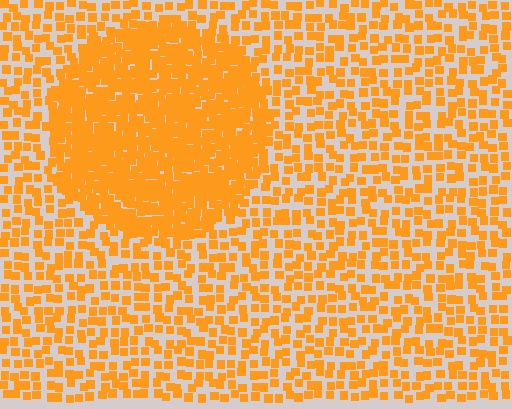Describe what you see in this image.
The image contains small orange elements arranged at two different densities. A circle-shaped region is visible where the elements are more densely packed than the surrounding area.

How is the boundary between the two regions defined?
The boundary is defined by a change in element density (approximately 2.3x ratio). All elements are the same color, size, and shape.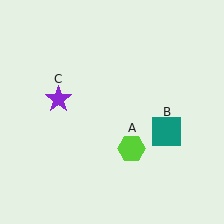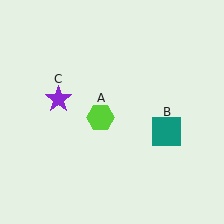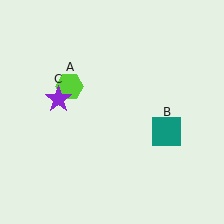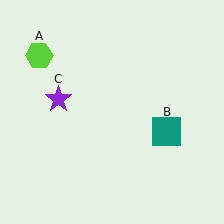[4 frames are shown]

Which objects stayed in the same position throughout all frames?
Teal square (object B) and purple star (object C) remained stationary.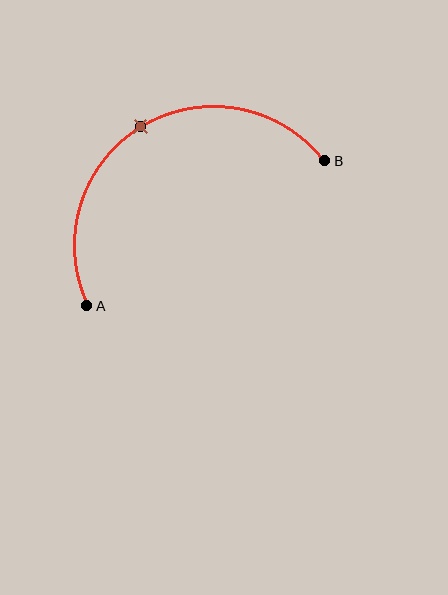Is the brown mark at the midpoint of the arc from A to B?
Yes. The brown mark lies on the arc at equal arc-length from both A and B — it is the arc midpoint.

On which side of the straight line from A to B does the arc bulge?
The arc bulges above the straight line connecting A and B.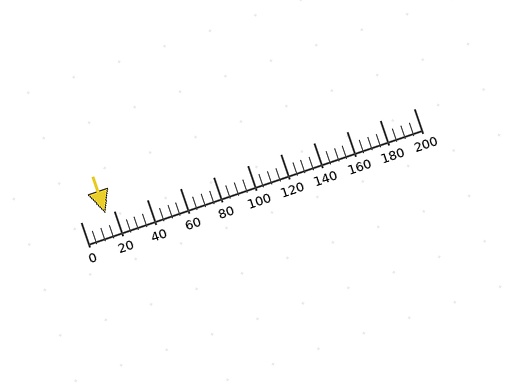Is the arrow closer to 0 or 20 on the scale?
The arrow is closer to 20.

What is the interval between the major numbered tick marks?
The major tick marks are spaced 20 units apart.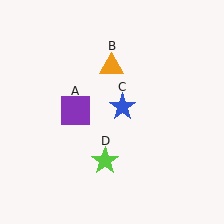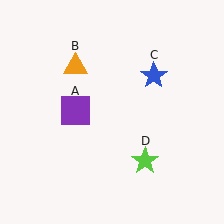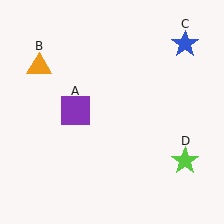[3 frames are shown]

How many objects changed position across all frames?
3 objects changed position: orange triangle (object B), blue star (object C), lime star (object D).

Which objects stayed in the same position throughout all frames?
Purple square (object A) remained stationary.